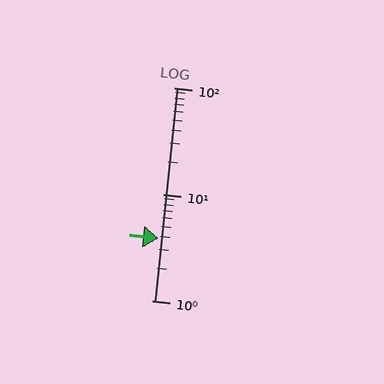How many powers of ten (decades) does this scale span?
The scale spans 2 decades, from 1 to 100.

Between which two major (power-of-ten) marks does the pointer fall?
The pointer is between 1 and 10.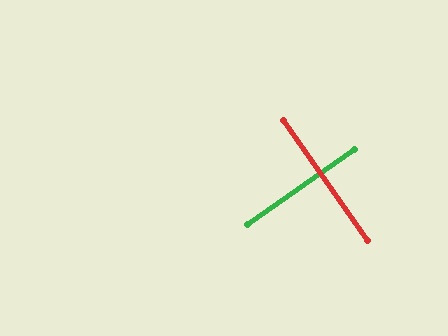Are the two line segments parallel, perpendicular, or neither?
Perpendicular — they meet at approximately 90°.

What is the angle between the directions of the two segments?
Approximately 90 degrees.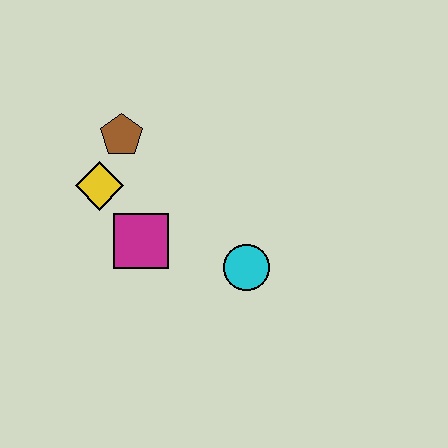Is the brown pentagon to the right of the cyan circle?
No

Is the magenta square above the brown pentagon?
No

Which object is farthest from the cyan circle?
The brown pentagon is farthest from the cyan circle.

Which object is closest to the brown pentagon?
The yellow diamond is closest to the brown pentagon.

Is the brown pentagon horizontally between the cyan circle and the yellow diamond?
Yes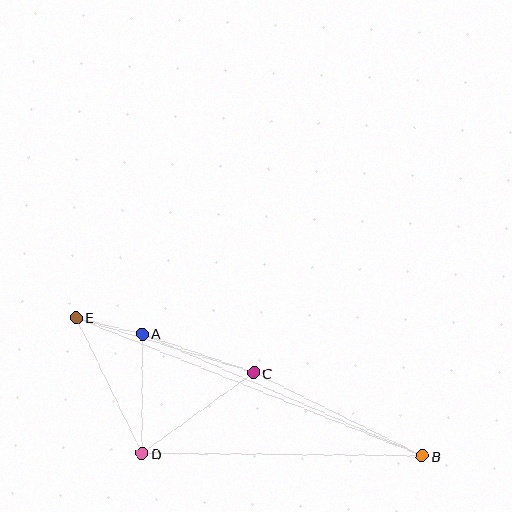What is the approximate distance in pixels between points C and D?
The distance between C and D is approximately 138 pixels.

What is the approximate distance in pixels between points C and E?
The distance between C and E is approximately 186 pixels.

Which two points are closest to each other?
Points A and E are closest to each other.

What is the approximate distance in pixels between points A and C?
The distance between A and C is approximately 118 pixels.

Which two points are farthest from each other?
Points B and E are farthest from each other.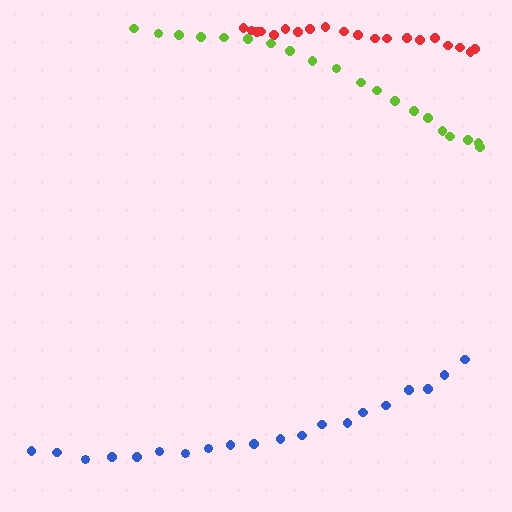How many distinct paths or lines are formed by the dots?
There are 3 distinct paths.